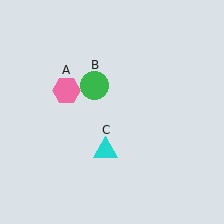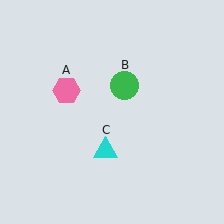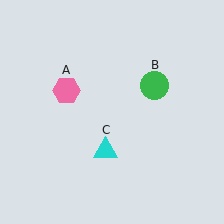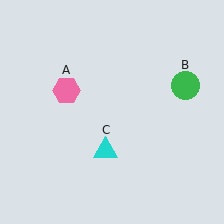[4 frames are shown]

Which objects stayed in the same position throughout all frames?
Pink hexagon (object A) and cyan triangle (object C) remained stationary.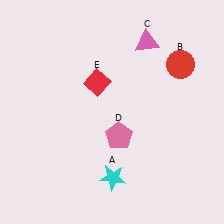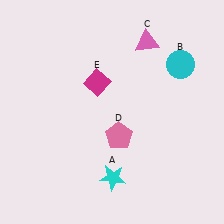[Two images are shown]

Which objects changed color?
B changed from red to cyan. E changed from red to magenta.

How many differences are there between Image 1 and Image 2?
There are 2 differences between the two images.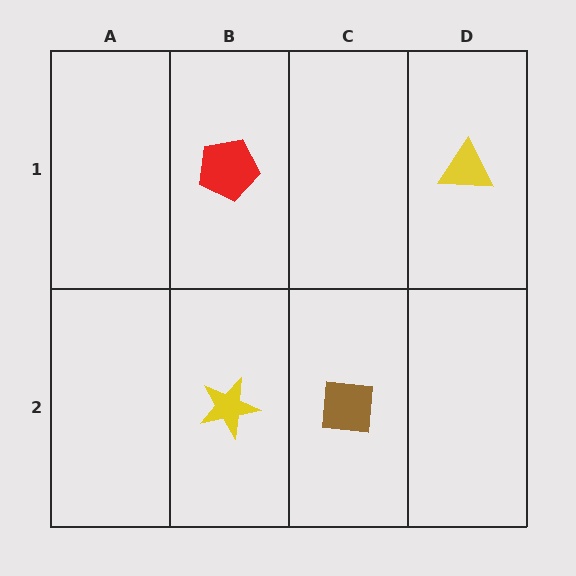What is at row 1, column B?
A red pentagon.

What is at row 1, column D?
A yellow triangle.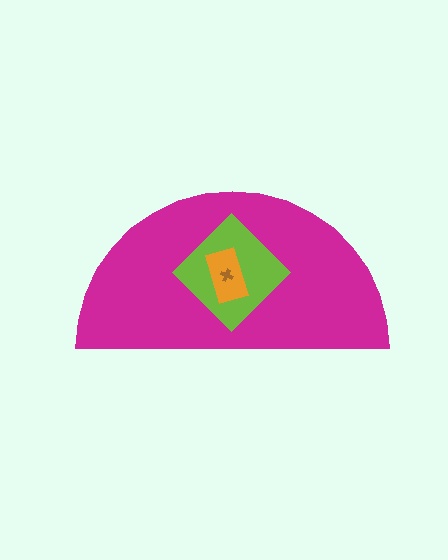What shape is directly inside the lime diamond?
The orange rectangle.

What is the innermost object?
The brown cross.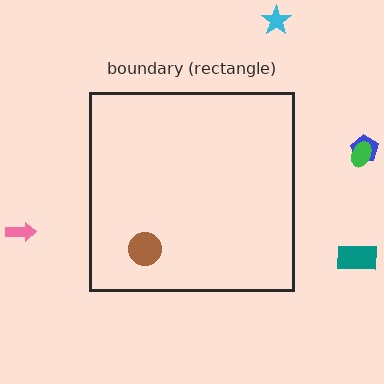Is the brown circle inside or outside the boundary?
Inside.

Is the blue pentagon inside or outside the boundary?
Outside.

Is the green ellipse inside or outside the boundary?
Outside.